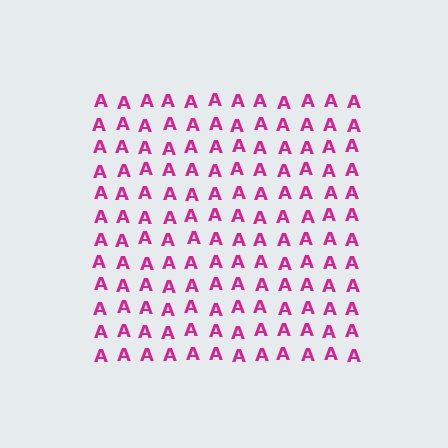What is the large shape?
The large shape is a square.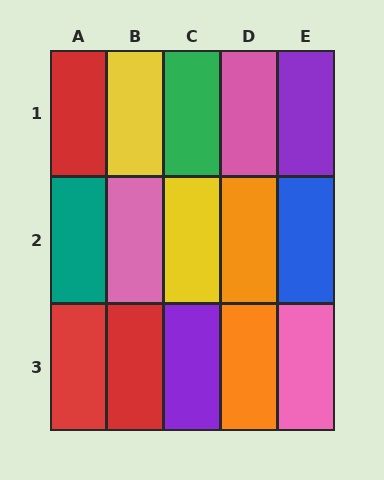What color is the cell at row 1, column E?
Purple.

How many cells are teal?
1 cell is teal.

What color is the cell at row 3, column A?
Red.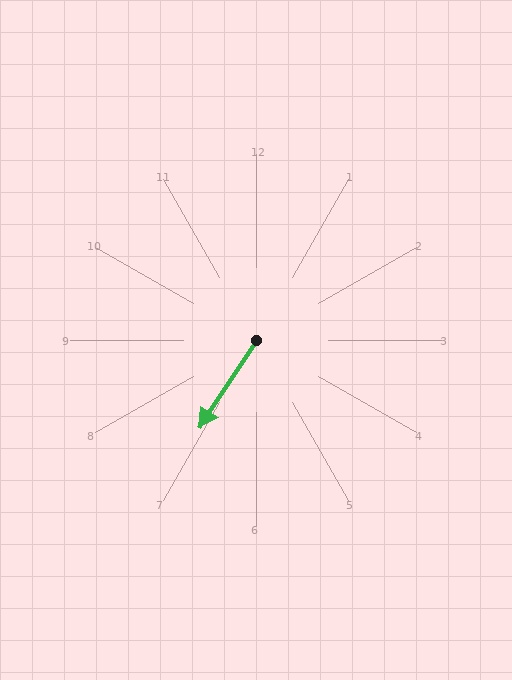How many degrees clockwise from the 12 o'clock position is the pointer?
Approximately 213 degrees.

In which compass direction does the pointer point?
Southwest.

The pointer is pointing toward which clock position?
Roughly 7 o'clock.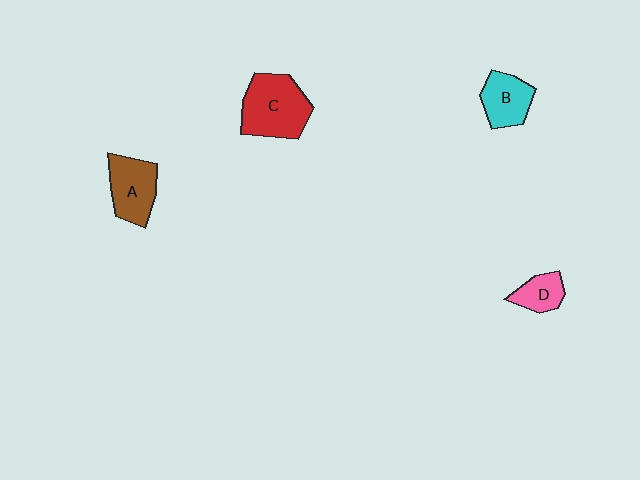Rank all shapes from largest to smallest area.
From largest to smallest: C (red), A (brown), B (cyan), D (pink).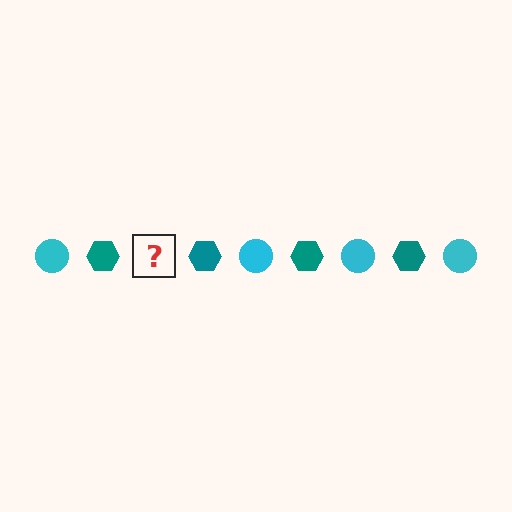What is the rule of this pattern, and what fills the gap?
The rule is that the pattern alternates between cyan circle and teal hexagon. The gap should be filled with a cyan circle.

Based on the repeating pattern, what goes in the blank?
The blank should be a cyan circle.